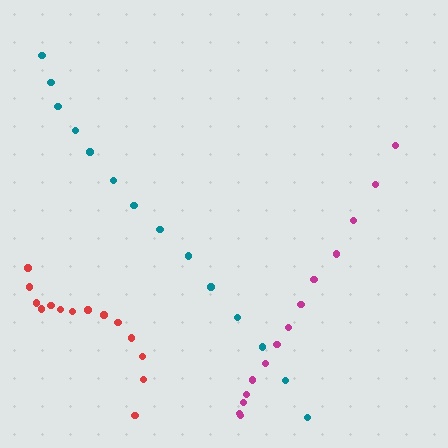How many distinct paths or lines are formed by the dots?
There are 3 distinct paths.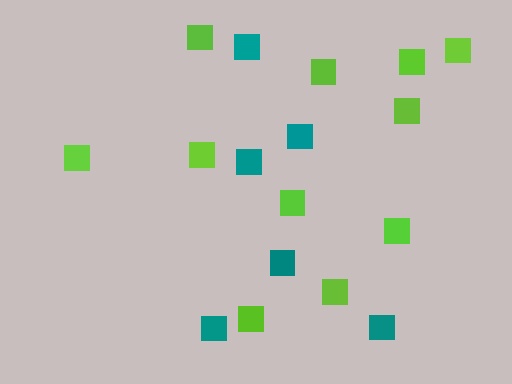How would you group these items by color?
There are 2 groups: one group of teal squares (6) and one group of lime squares (11).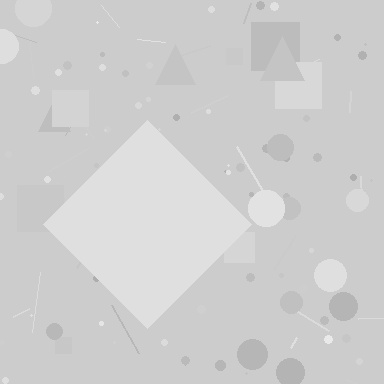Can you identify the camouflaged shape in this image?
The camouflaged shape is a diamond.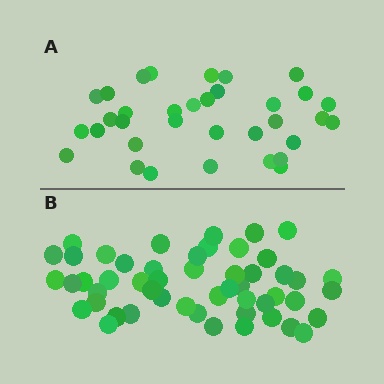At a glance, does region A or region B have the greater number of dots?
Region B (the bottom region) has more dots.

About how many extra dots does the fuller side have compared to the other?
Region B has approximately 15 more dots than region A.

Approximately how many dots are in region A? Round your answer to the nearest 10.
About 30 dots. (The exact count is 34, which rounds to 30.)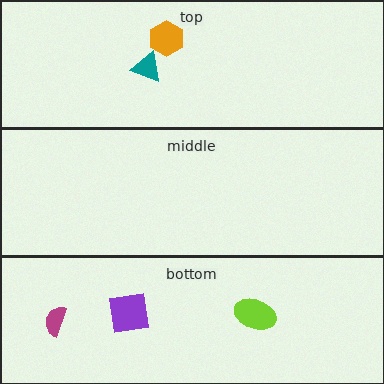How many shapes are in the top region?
2.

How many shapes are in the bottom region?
3.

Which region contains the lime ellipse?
The bottom region.